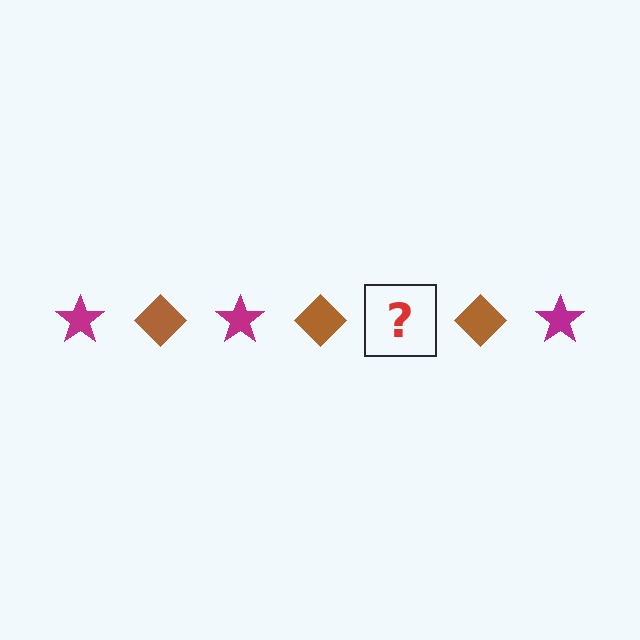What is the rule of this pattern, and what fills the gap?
The rule is that the pattern alternates between magenta star and brown diamond. The gap should be filled with a magenta star.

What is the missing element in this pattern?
The missing element is a magenta star.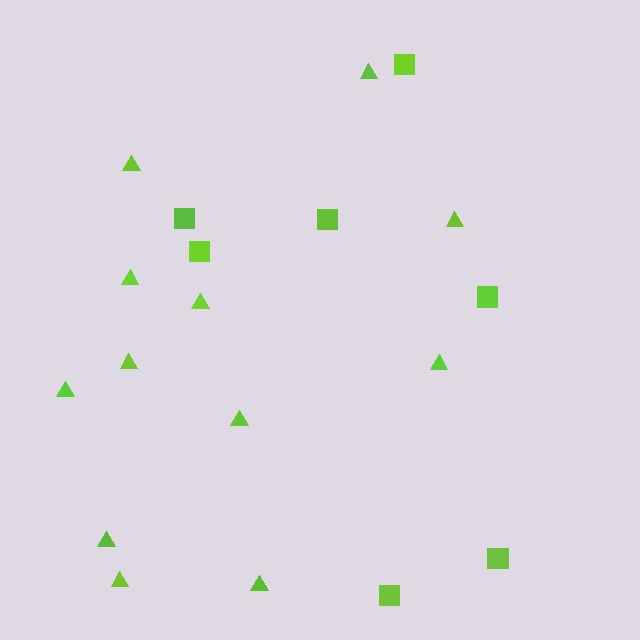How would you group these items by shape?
There are 2 groups: one group of squares (7) and one group of triangles (12).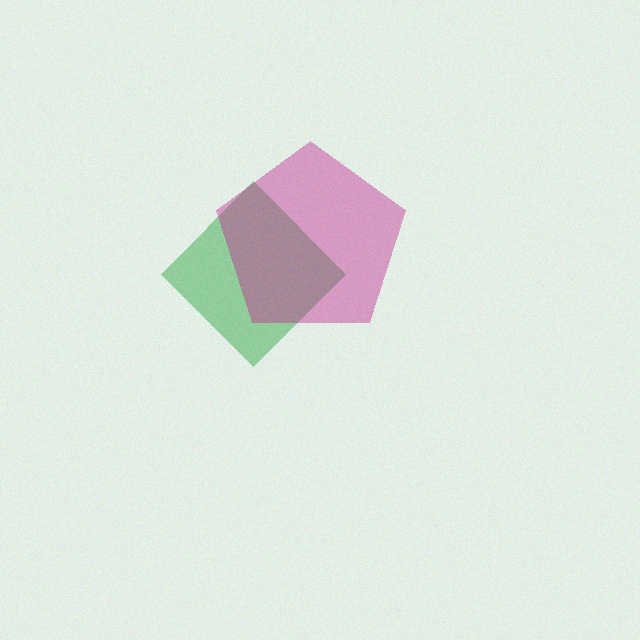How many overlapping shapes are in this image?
There are 2 overlapping shapes in the image.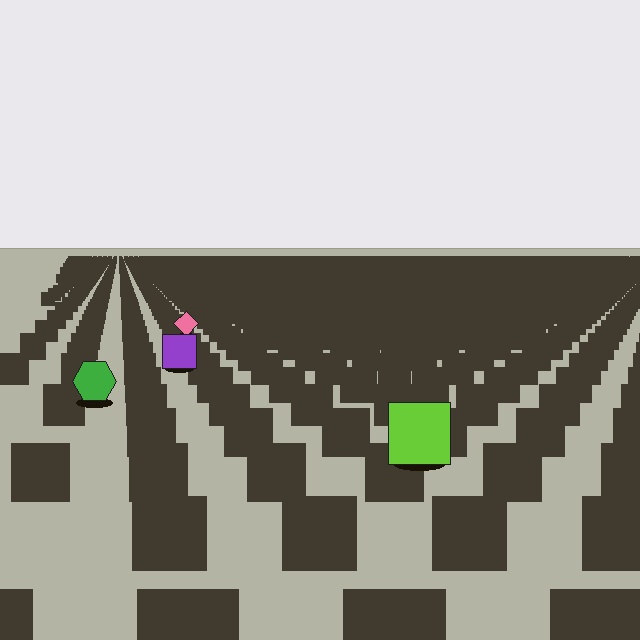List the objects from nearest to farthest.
From nearest to farthest: the lime square, the green hexagon, the purple square, the pink diamond.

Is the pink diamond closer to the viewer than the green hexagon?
No. The green hexagon is closer — you can tell from the texture gradient: the ground texture is coarser near it.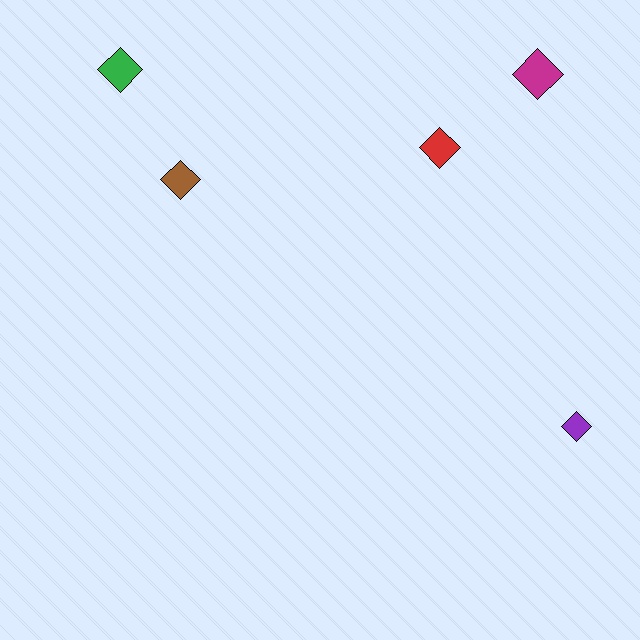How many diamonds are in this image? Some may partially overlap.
There are 5 diamonds.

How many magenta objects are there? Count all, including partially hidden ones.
There is 1 magenta object.